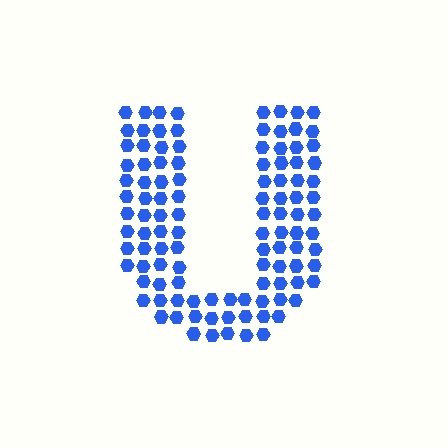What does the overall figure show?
The overall figure shows the letter U.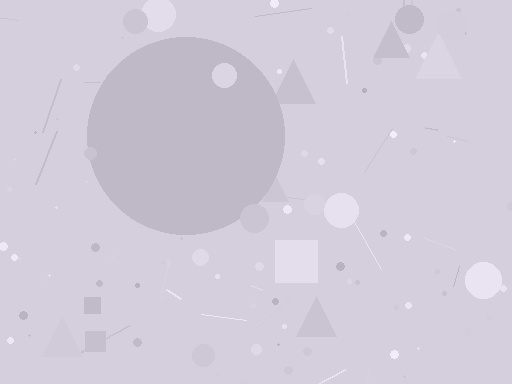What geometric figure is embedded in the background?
A circle is embedded in the background.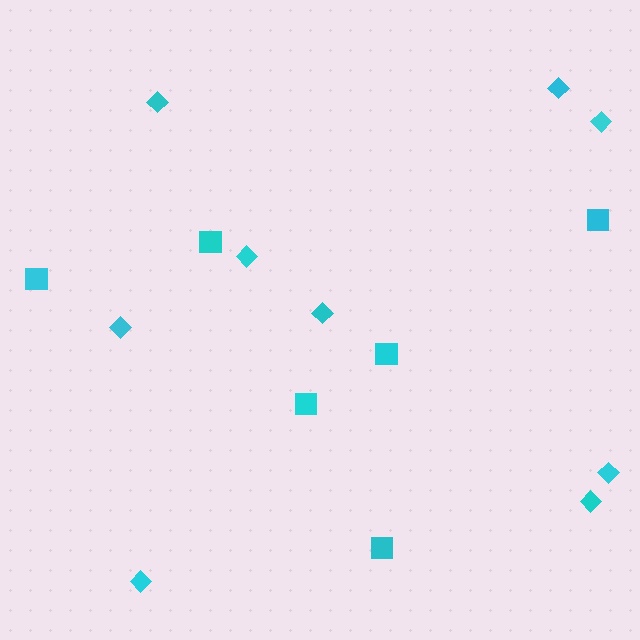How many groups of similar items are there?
There are 2 groups: one group of diamonds (9) and one group of squares (6).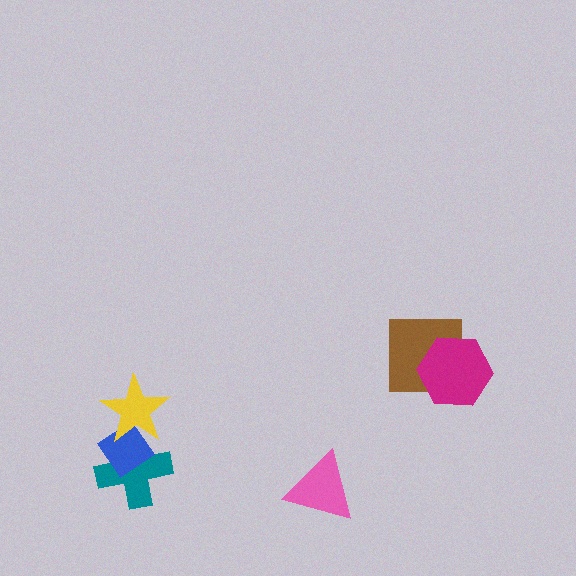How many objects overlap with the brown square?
1 object overlaps with the brown square.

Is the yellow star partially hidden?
No, no other shape covers it.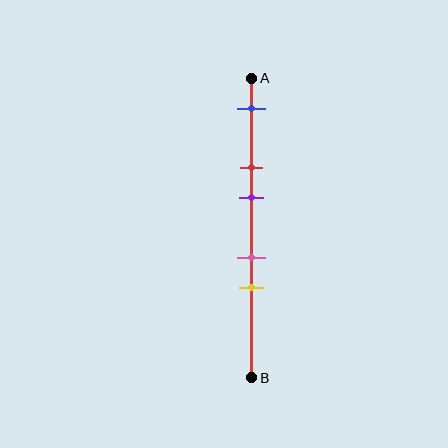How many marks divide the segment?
There are 5 marks dividing the segment.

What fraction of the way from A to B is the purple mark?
The purple mark is approximately 40% (0.4) of the way from A to B.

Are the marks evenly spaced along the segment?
No, the marks are not evenly spaced.